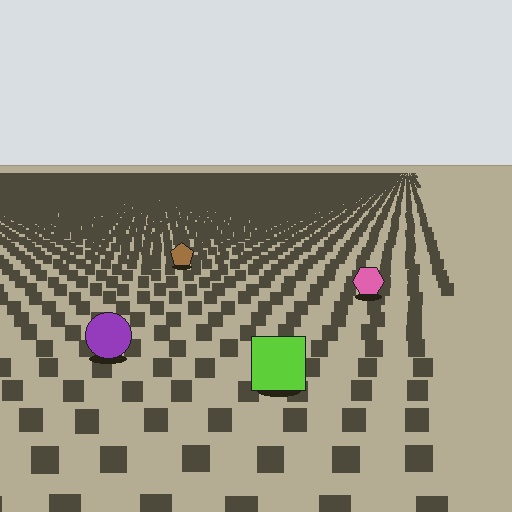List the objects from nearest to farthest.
From nearest to farthest: the lime square, the purple circle, the pink hexagon, the brown pentagon.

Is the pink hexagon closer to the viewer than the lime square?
No. The lime square is closer — you can tell from the texture gradient: the ground texture is coarser near it.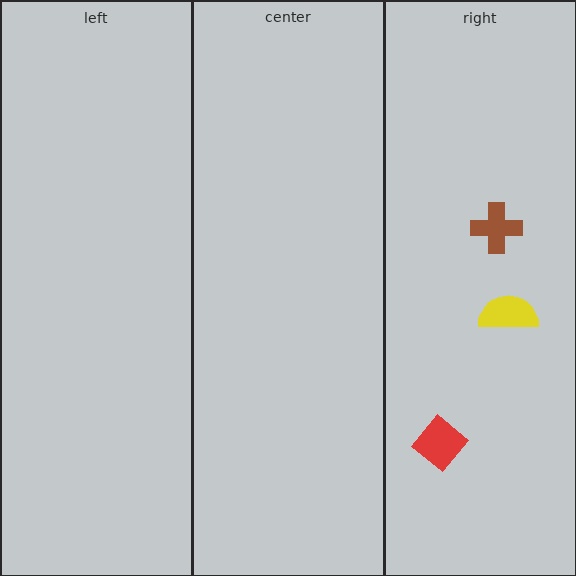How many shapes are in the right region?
3.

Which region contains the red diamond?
The right region.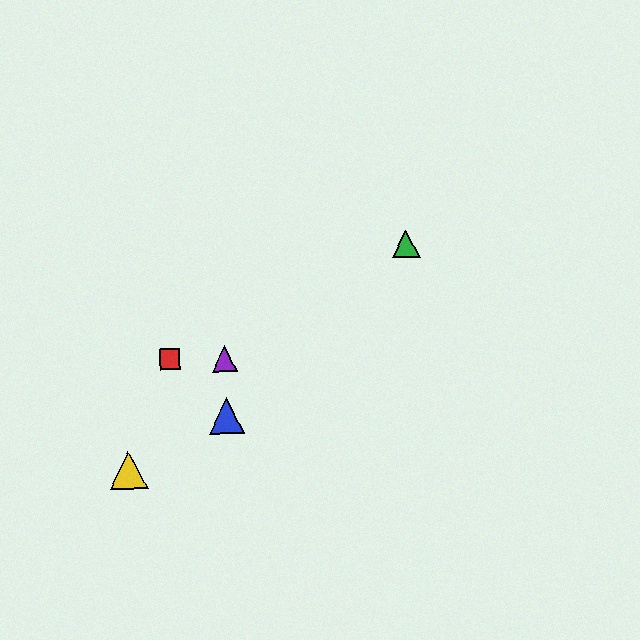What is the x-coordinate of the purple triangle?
The purple triangle is at x≈224.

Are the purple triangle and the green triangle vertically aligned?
No, the purple triangle is at x≈224 and the green triangle is at x≈406.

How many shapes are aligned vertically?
2 shapes (the blue triangle, the purple triangle) are aligned vertically.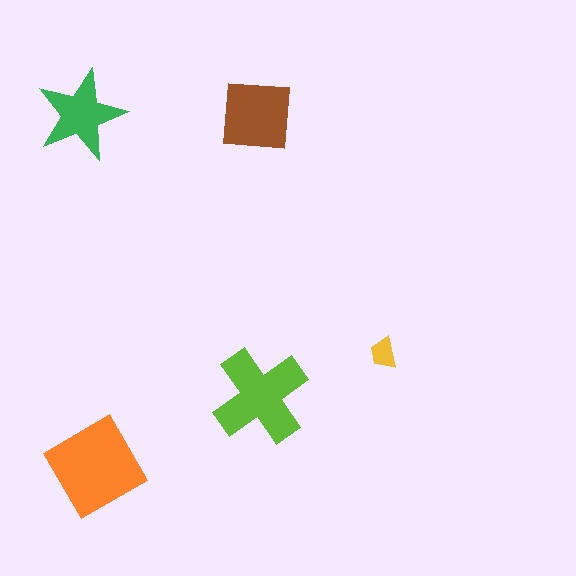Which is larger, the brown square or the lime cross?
The lime cross.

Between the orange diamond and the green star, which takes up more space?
The orange diamond.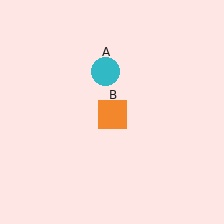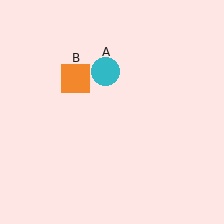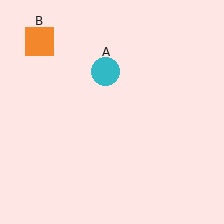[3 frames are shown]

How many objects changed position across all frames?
1 object changed position: orange square (object B).